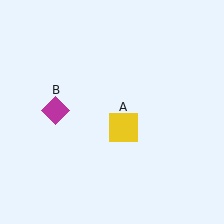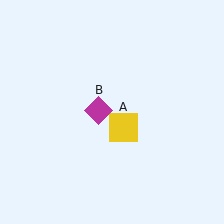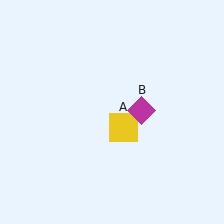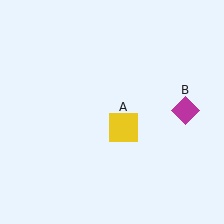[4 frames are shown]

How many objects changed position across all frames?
1 object changed position: magenta diamond (object B).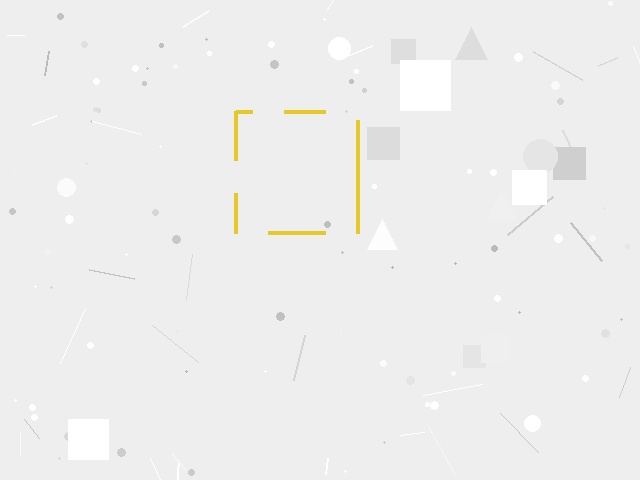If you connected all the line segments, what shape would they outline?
They would outline a square.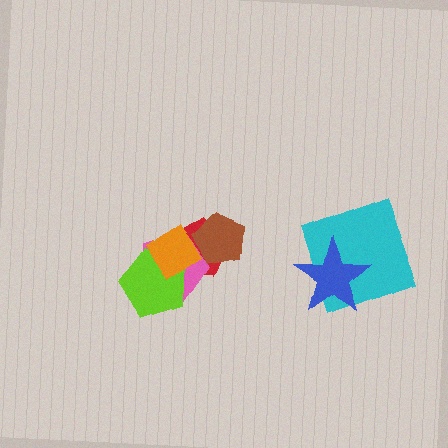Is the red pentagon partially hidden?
Yes, it is partially covered by another shape.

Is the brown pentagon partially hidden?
Yes, it is partially covered by another shape.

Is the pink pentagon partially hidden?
Yes, it is partially covered by another shape.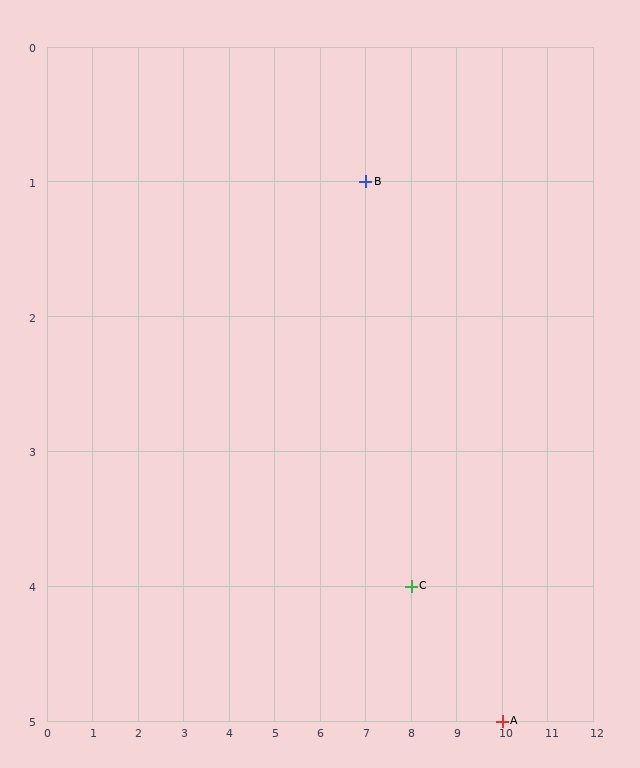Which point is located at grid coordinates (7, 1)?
Point B is at (7, 1).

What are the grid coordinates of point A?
Point A is at grid coordinates (10, 5).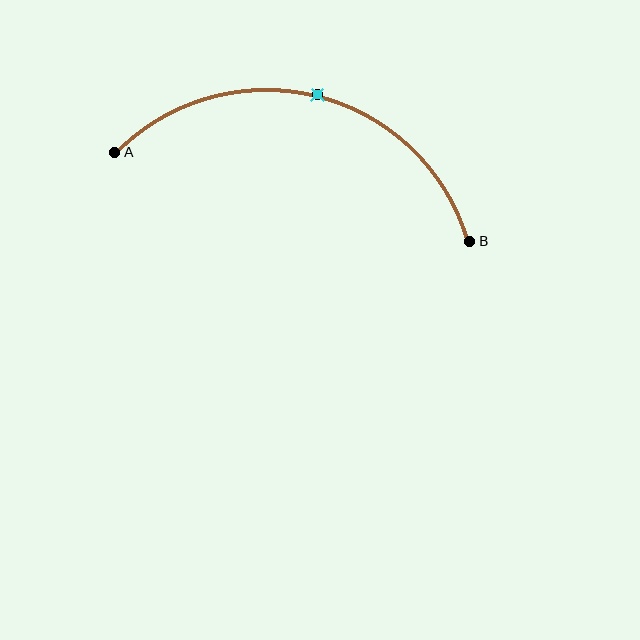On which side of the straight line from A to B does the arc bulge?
The arc bulges above the straight line connecting A and B.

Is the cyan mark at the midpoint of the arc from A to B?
Yes. The cyan mark lies on the arc at equal arc-length from both A and B — it is the arc midpoint.